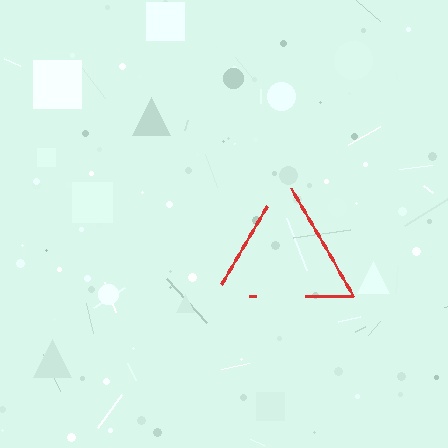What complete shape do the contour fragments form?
The contour fragments form a triangle.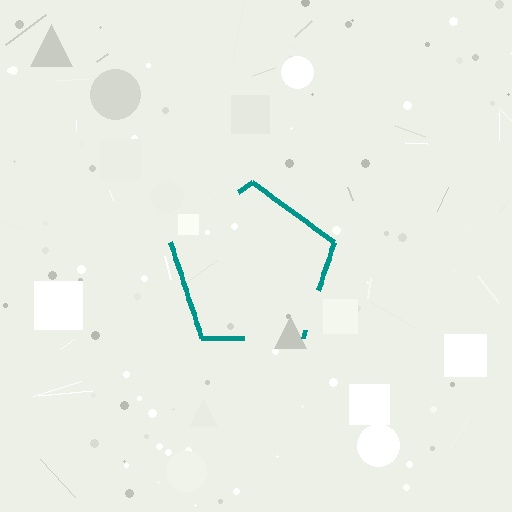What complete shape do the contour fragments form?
The contour fragments form a pentagon.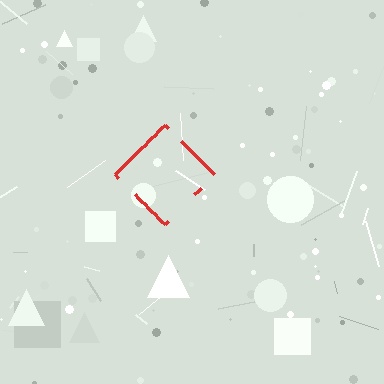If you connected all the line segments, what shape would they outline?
They would outline a diamond.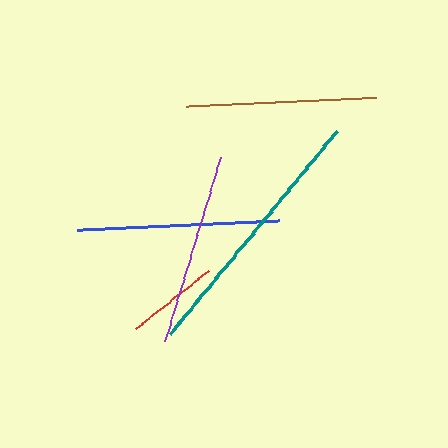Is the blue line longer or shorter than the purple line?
The blue line is longer than the purple line.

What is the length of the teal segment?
The teal segment is approximately 262 pixels long.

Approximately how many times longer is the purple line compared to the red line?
The purple line is approximately 2.1 times the length of the red line.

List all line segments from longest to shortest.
From longest to shortest: teal, blue, purple, brown, red.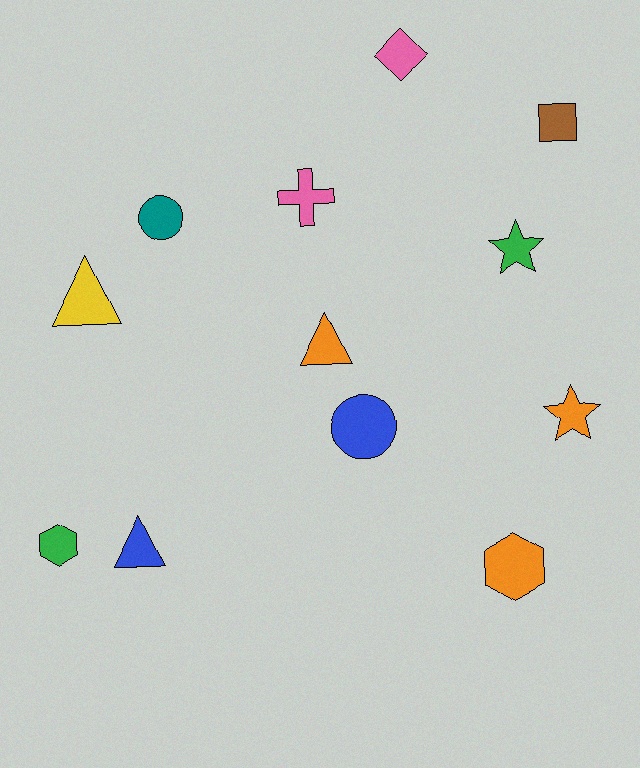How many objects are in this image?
There are 12 objects.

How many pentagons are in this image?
There are no pentagons.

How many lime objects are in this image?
There are no lime objects.